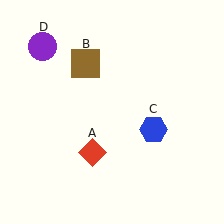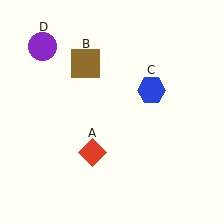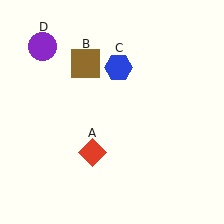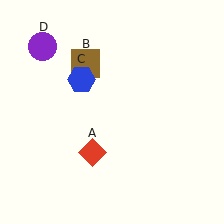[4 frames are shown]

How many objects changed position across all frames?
1 object changed position: blue hexagon (object C).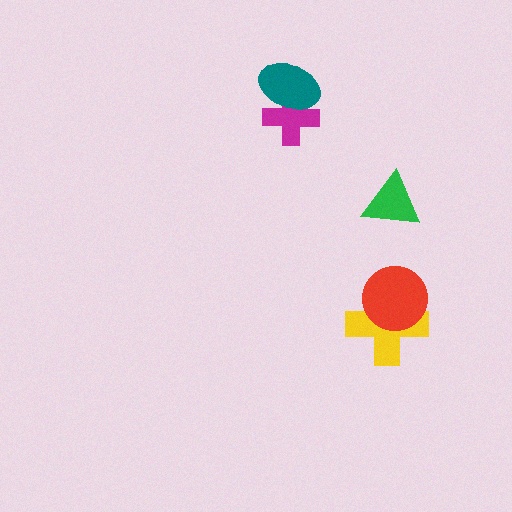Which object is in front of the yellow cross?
The red circle is in front of the yellow cross.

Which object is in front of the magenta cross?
The teal ellipse is in front of the magenta cross.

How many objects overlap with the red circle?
1 object overlaps with the red circle.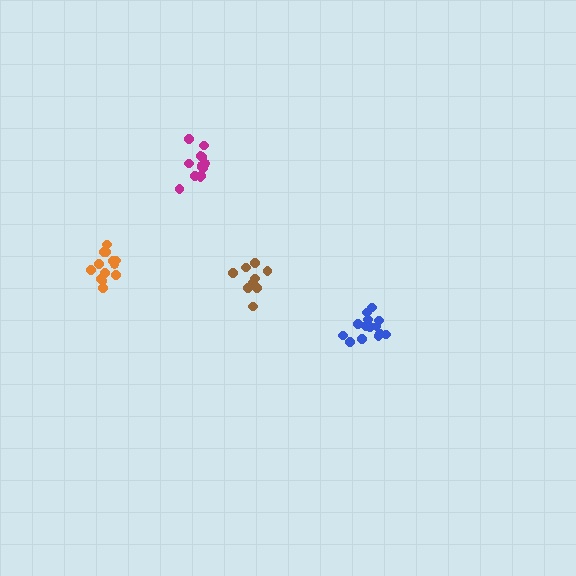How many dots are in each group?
Group 1: 14 dots, Group 2: 9 dots, Group 3: 13 dots, Group 4: 13 dots (49 total).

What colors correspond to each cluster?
The clusters are colored: blue, brown, magenta, orange.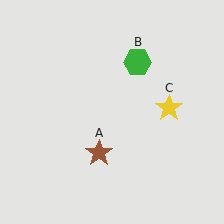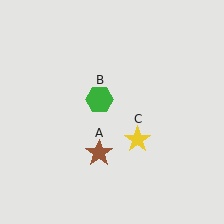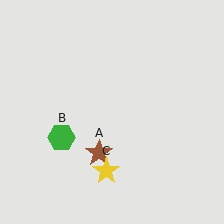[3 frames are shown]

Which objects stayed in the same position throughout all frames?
Brown star (object A) remained stationary.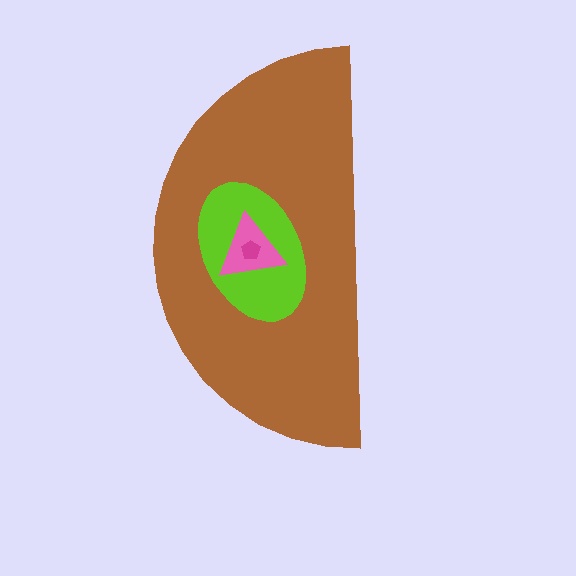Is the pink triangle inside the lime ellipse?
Yes.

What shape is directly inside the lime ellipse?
The pink triangle.